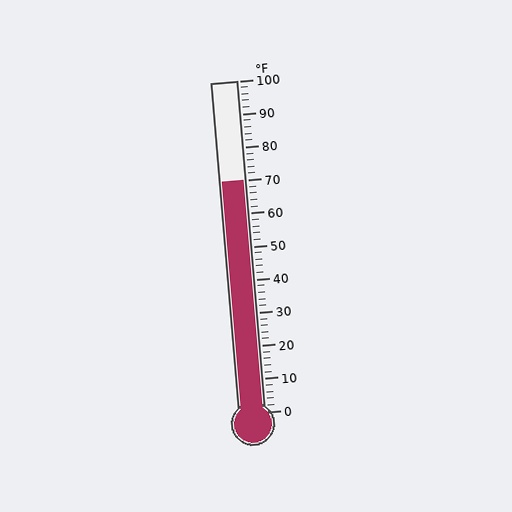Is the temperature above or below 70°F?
The temperature is at 70°F.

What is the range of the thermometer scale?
The thermometer scale ranges from 0°F to 100°F.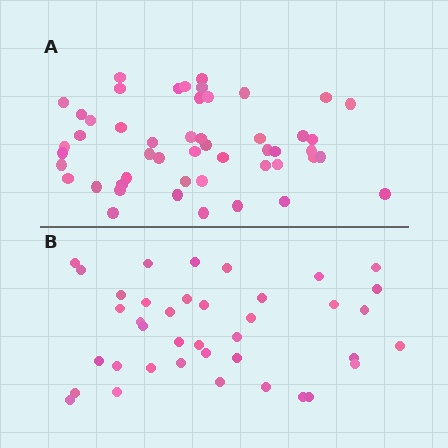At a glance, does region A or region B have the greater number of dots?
Region A (the top region) has more dots.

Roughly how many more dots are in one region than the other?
Region A has roughly 12 or so more dots than region B.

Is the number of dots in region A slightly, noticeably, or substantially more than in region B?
Region A has noticeably more, but not dramatically so. The ratio is roughly 1.3 to 1.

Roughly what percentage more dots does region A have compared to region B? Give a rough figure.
About 30% more.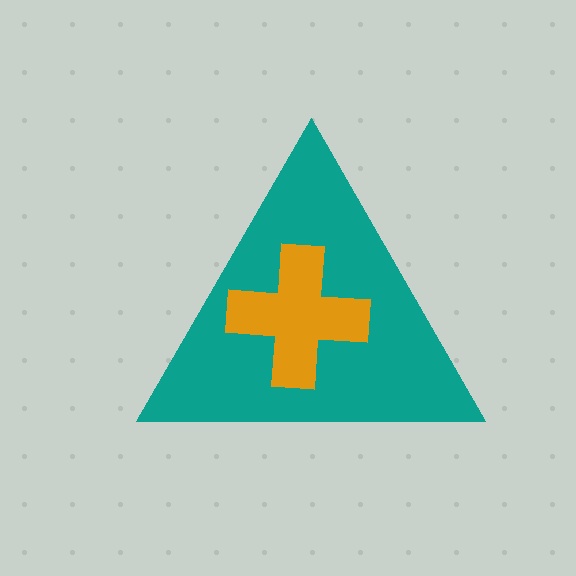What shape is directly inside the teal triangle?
The orange cross.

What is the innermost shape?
The orange cross.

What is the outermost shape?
The teal triangle.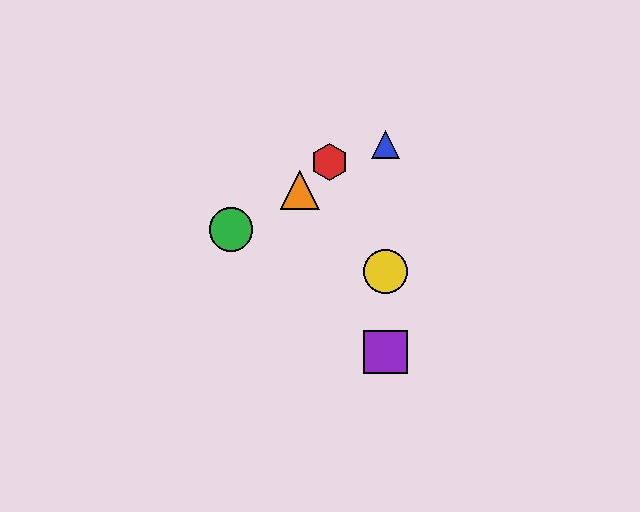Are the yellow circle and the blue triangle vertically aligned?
Yes, both are at x≈386.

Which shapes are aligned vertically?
The blue triangle, the yellow circle, the purple square are aligned vertically.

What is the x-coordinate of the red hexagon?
The red hexagon is at x≈330.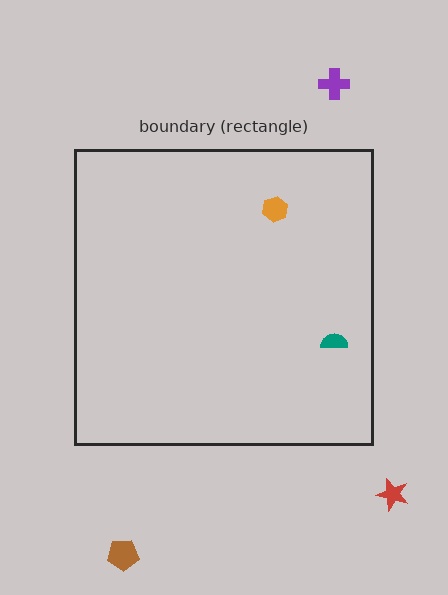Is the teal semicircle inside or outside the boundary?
Inside.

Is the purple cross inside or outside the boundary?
Outside.